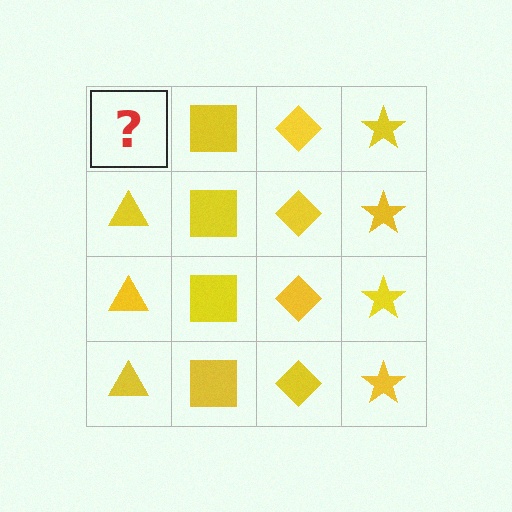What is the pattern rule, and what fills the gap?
The rule is that each column has a consistent shape. The gap should be filled with a yellow triangle.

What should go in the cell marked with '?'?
The missing cell should contain a yellow triangle.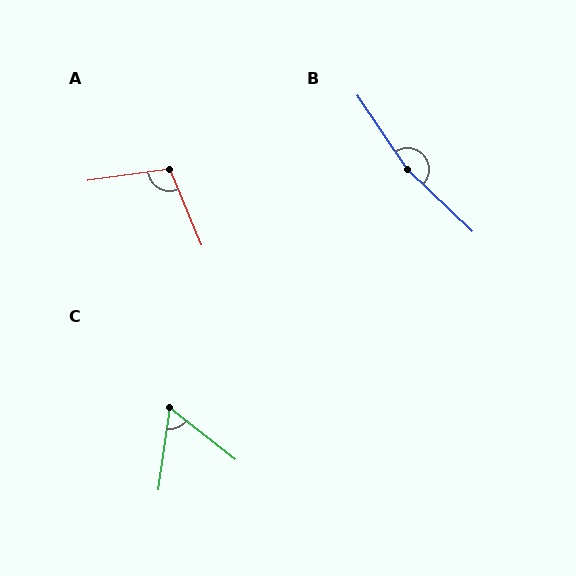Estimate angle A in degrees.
Approximately 104 degrees.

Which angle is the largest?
B, at approximately 168 degrees.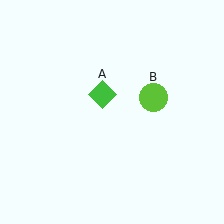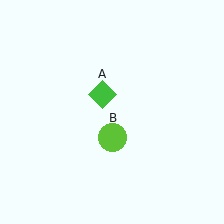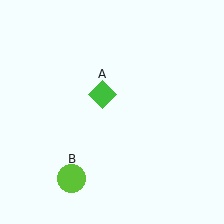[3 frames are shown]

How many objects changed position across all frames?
1 object changed position: lime circle (object B).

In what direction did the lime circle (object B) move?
The lime circle (object B) moved down and to the left.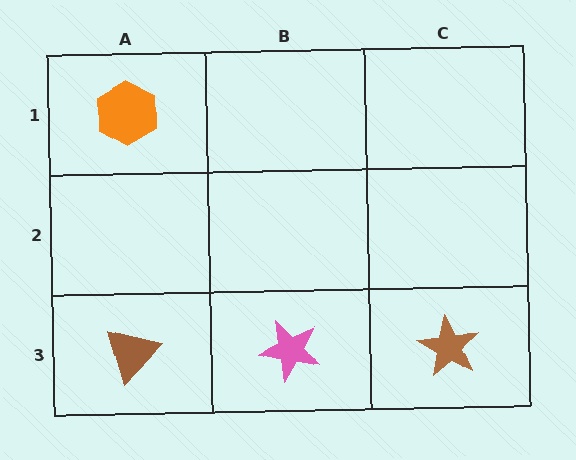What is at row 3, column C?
A brown star.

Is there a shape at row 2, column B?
No, that cell is empty.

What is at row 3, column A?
A brown triangle.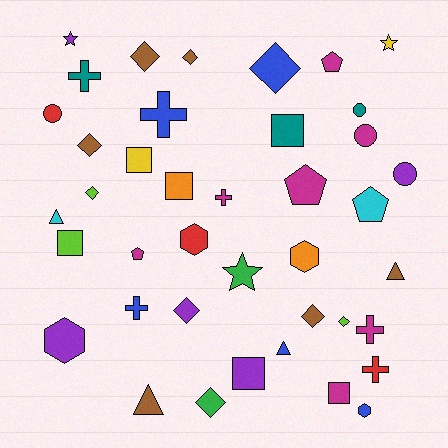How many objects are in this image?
There are 40 objects.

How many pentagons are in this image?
There are 4 pentagons.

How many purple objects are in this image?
There are 5 purple objects.